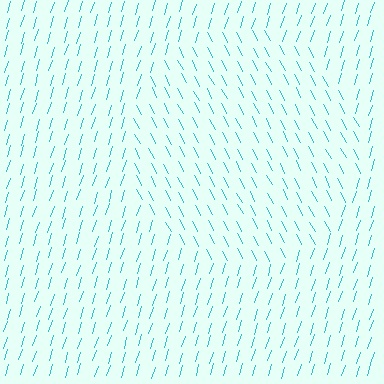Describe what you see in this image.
The image is filled with small cyan line segments. A circle region in the image has lines oriented differently from the surrounding lines, creating a visible texture boundary.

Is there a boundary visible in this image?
Yes, there is a texture boundary formed by a change in line orientation.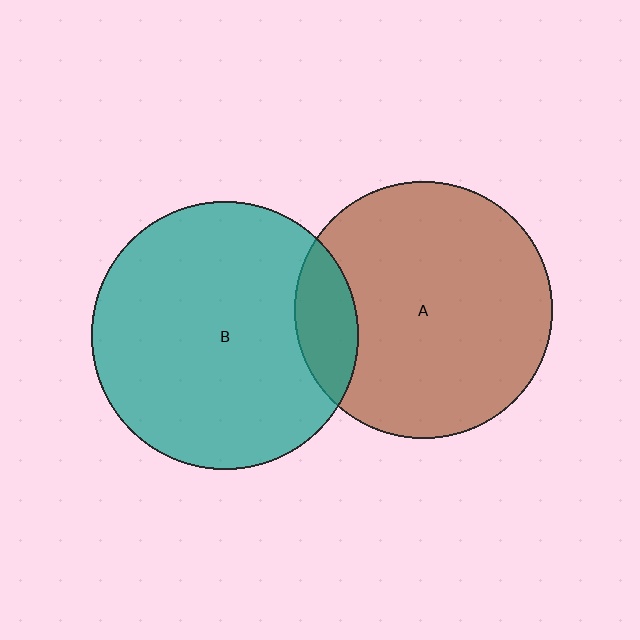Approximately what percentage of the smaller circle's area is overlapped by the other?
Approximately 15%.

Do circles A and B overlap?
Yes.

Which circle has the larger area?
Circle B (teal).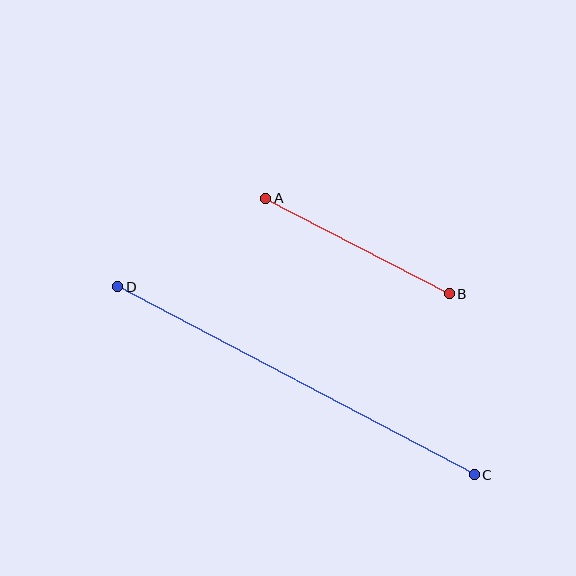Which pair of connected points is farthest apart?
Points C and D are farthest apart.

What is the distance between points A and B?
The distance is approximately 207 pixels.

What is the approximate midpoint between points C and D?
The midpoint is at approximately (296, 381) pixels.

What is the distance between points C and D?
The distance is approximately 403 pixels.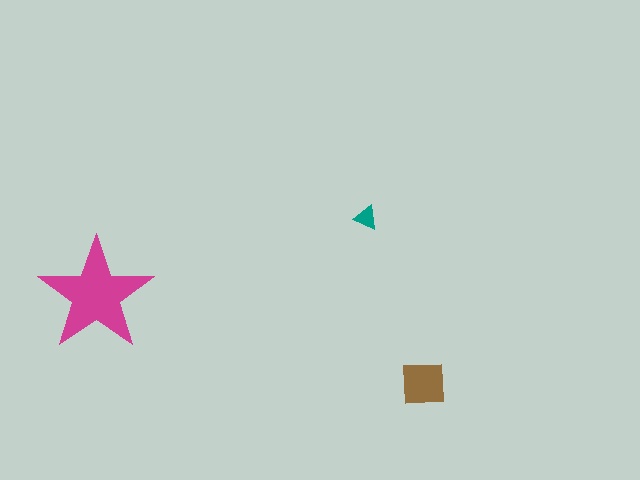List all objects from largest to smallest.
The magenta star, the brown square, the teal triangle.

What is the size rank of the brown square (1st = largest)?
2nd.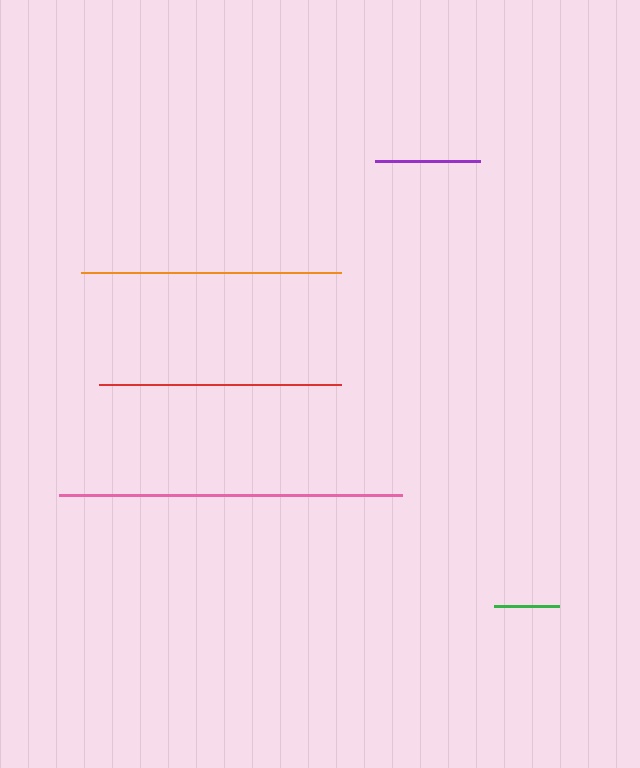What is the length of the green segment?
The green segment is approximately 65 pixels long.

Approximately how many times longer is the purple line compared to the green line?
The purple line is approximately 1.6 times the length of the green line.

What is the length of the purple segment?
The purple segment is approximately 105 pixels long.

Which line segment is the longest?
The pink line is the longest at approximately 344 pixels.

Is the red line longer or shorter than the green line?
The red line is longer than the green line.